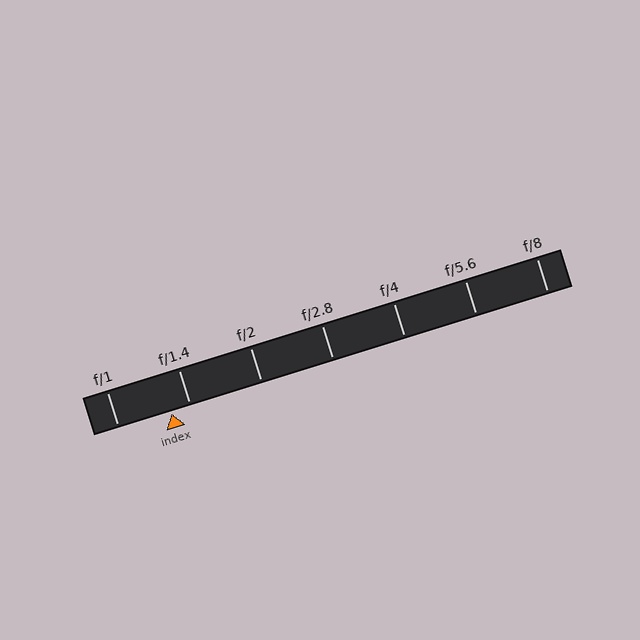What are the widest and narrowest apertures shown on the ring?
The widest aperture shown is f/1 and the narrowest is f/8.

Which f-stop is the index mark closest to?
The index mark is closest to f/1.4.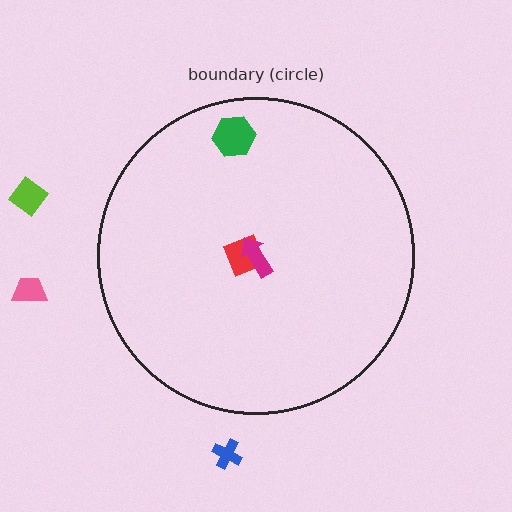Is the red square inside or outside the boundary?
Inside.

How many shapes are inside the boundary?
3 inside, 3 outside.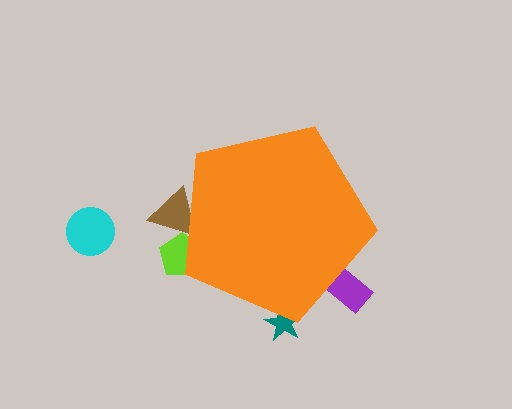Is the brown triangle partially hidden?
Yes, the brown triangle is partially hidden behind the orange pentagon.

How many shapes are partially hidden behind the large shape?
4 shapes are partially hidden.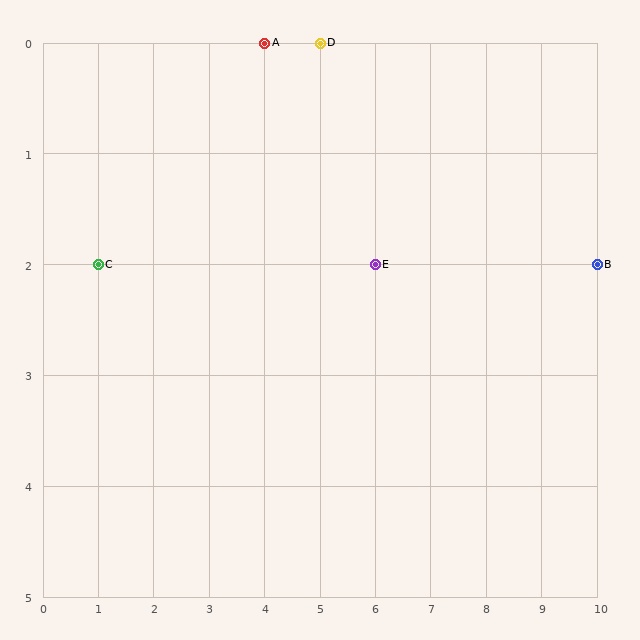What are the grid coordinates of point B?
Point B is at grid coordinates (10, 2).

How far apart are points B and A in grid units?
Points B and A are 6 columns and 2 rows apart (about 6.3 grid units diagonally).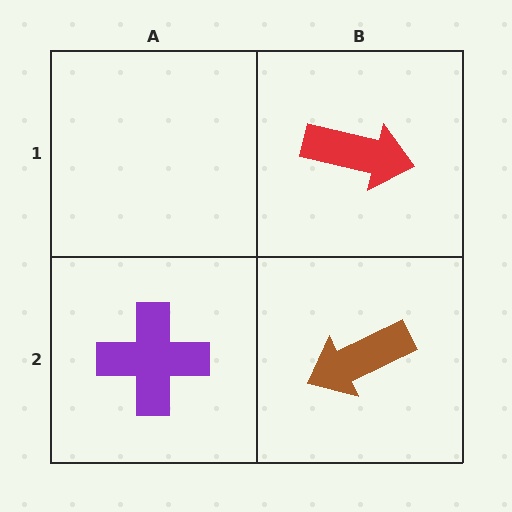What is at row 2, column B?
A brown arrow.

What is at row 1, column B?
A red arrow.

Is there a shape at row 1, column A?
No, that cell is empty.